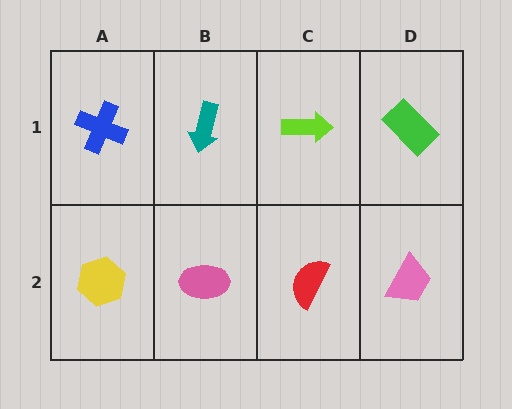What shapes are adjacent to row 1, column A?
A yellow hexagon (row 2, column A), a teal arrow (row 1, column B).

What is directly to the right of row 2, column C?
A pink trapezoid.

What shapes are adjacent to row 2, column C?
A lime arrow (row 1, column C), a pink ellipse (row 2, column B), a pink trapezoid (row 2, column D).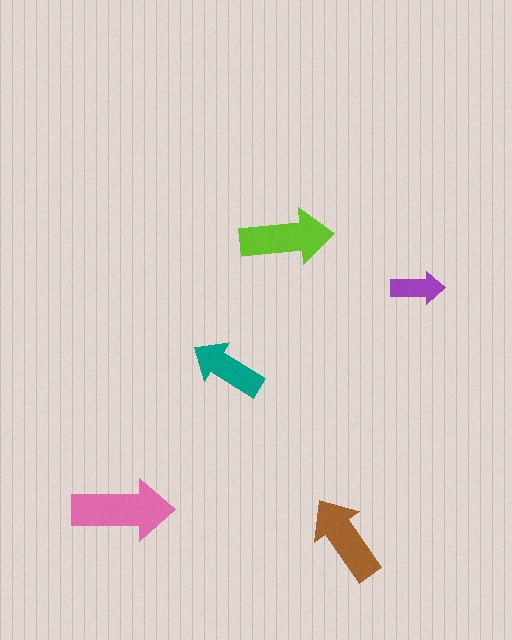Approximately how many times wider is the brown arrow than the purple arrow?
About 1.5 times wider.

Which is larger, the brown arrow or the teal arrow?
The brown one.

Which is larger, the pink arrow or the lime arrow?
The pink one.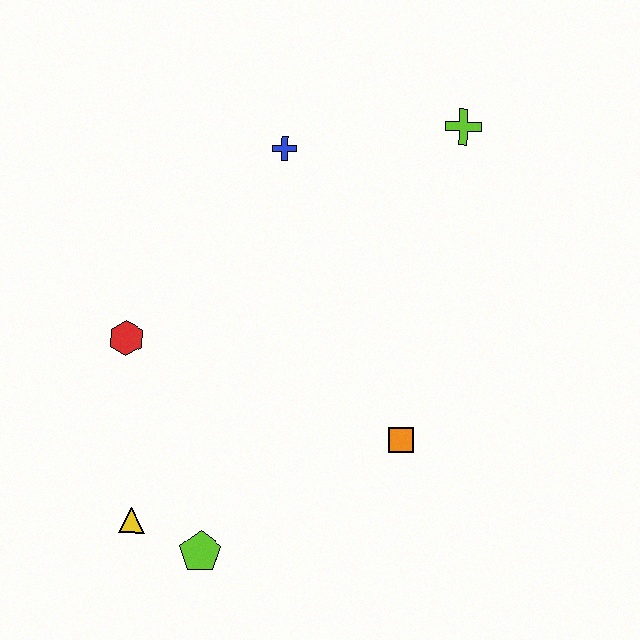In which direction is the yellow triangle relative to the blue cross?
The yellow triangle is below the blue cross.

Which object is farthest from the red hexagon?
The lime cross is farthest from the red hexagon.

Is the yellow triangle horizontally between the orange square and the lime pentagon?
No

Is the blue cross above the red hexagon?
Yes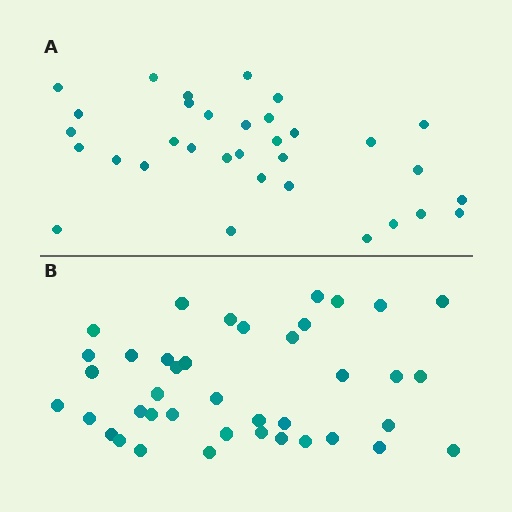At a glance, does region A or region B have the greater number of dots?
Region B (the bottom region) has more dots.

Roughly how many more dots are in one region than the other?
Region B has roughly 8 or so more dots than region A.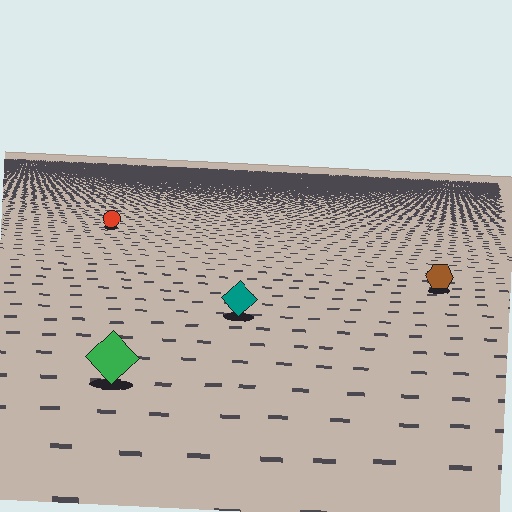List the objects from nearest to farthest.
From nearest to farthest: the green diamond, the teal diamond, the brown hexagon, the red circle.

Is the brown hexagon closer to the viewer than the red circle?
Yes. The brown hexagon is closer — you can tell from the texture gradient: the ground texture is coarser near it.